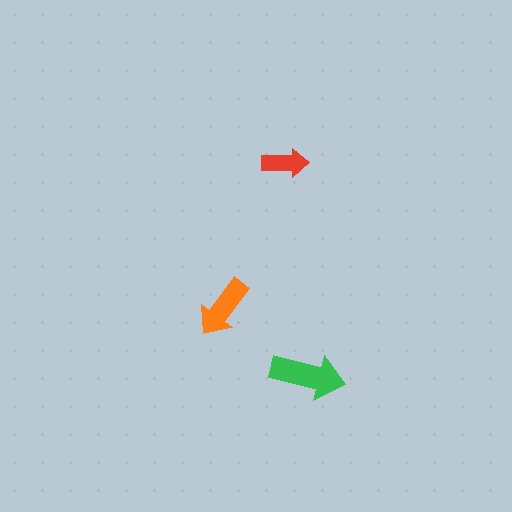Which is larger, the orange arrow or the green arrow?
The green one.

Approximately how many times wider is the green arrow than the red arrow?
About 1.5 times wider.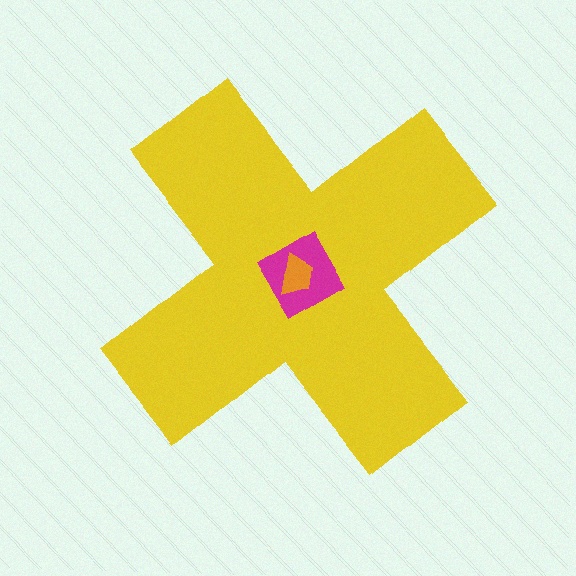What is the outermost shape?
The yellow cross.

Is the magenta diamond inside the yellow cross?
Yes.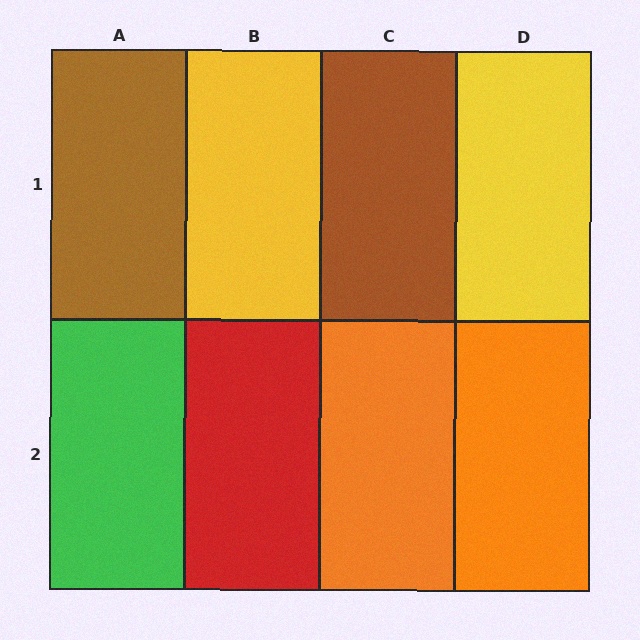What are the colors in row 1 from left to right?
Brown, yellow, brown, yellow.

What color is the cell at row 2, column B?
Red.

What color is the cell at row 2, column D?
Orange.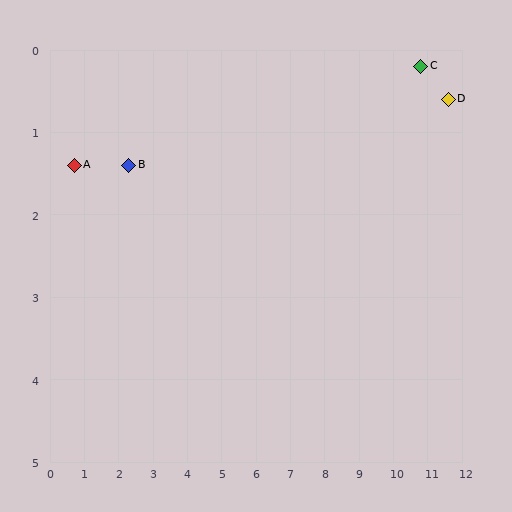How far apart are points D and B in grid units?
Points D and B are about 9.3 grid units apart.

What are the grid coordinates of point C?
Point C is at approximately (10.8, 0.2).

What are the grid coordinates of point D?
Point D is at approximately (11.6, 0.6).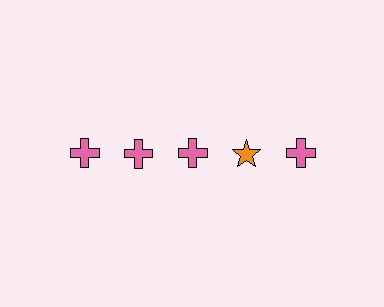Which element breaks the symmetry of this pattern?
The orange star in the top row, second from right column breaks the symmetry. All other shapes are pink crosses.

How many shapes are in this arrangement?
There are 5 shapes arranged in a grid pattern.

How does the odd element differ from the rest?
It differs in both color (orange instead of pink) and shape (star instead of cross).